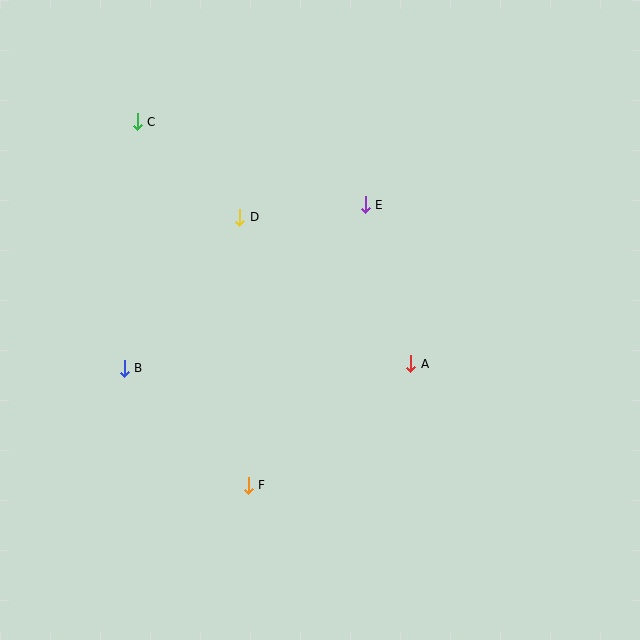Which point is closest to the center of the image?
Point A at (411, 364) is closest to the center.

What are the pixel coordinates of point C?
Point C is at (137, 122).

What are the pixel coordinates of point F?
Point F is at (248, 485).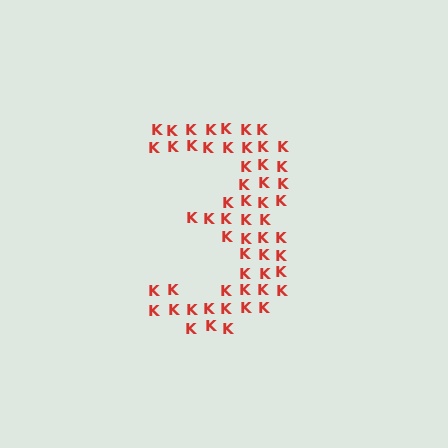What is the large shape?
The large shape is the digit 3.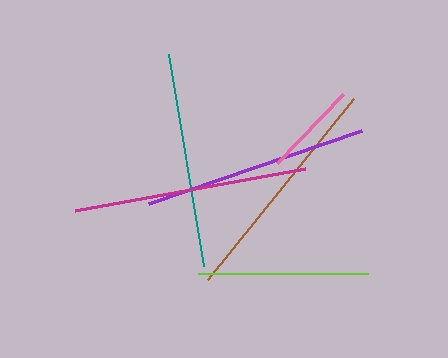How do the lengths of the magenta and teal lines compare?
The magenta and teal lines are approximately the same length.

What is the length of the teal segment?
The teal segment is approximately 215 pixels long.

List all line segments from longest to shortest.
From longest to shortest: magenta, brown, purple, teal, lime, pink.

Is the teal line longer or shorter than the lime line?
The teal line is longer than the lime line.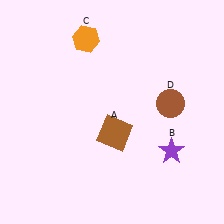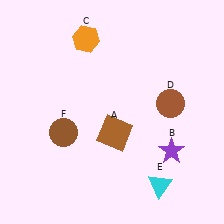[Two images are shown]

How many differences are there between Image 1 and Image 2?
There are 2 differences between the two images.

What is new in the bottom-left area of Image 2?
A brown circle (F) was added in the bottom-left area of Image 2.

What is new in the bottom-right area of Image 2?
A cyan triangle (E) was added in the bottom-right area of Image 2.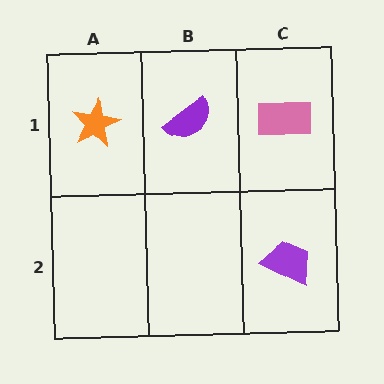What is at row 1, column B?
A purple semicircle.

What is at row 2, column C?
A purple trapezoid.